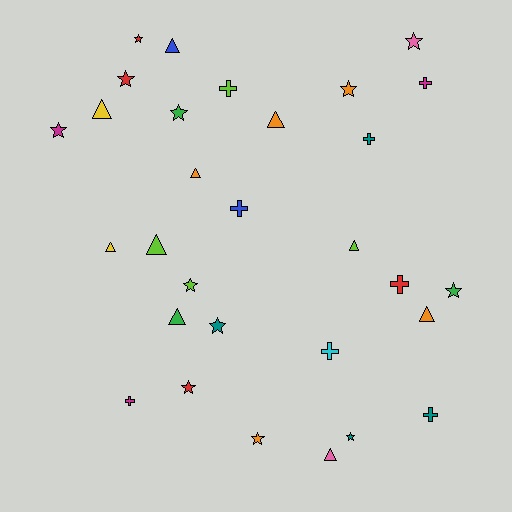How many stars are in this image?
There are 12 stars.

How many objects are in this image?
There are 30 objects.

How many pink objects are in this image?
There are 2 pink objects.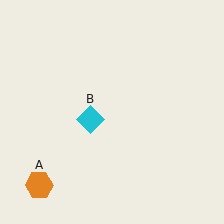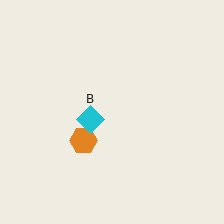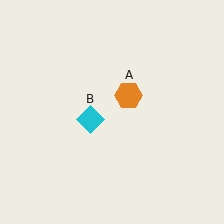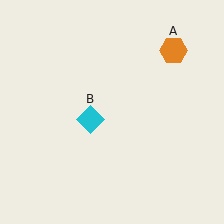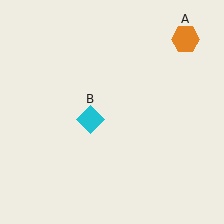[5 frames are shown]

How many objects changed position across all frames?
1 object changed position: orange hexagon (object A).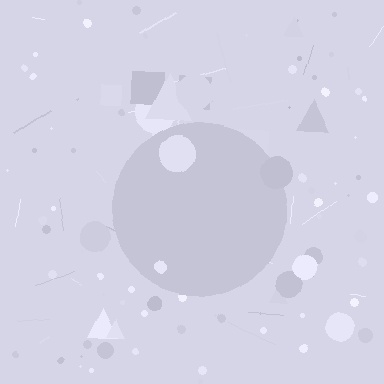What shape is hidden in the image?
A circle is hidden in the image.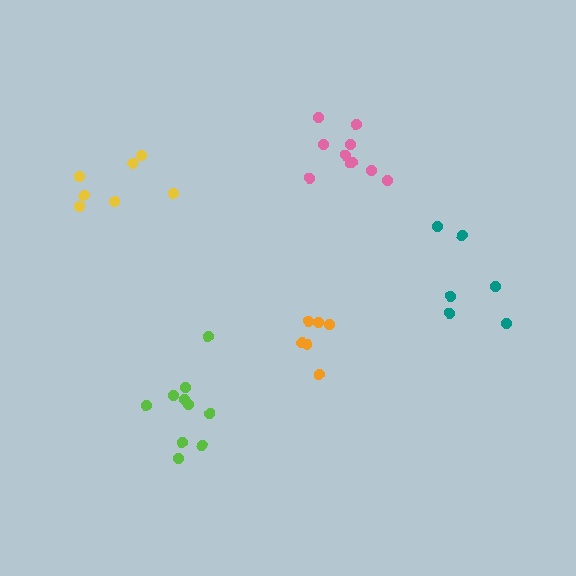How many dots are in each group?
Group 1: 7 dots, Group 2: 6 dots, Group 3: 6 dots, Group 4: 10 dots, Group 5: 10 dots (39 total).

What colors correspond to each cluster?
The clusters are colored: yellow, teal, orange, lime, pink.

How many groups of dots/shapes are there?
There are 5 groups.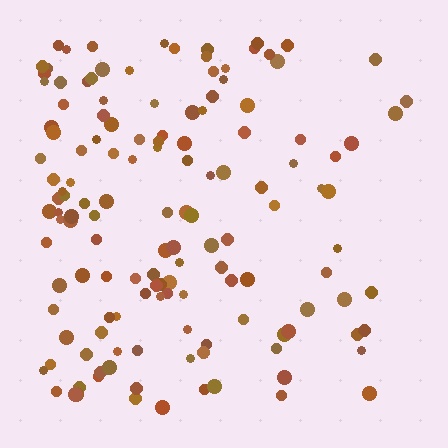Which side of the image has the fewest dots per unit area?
The right.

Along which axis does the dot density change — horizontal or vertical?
Horizontal.